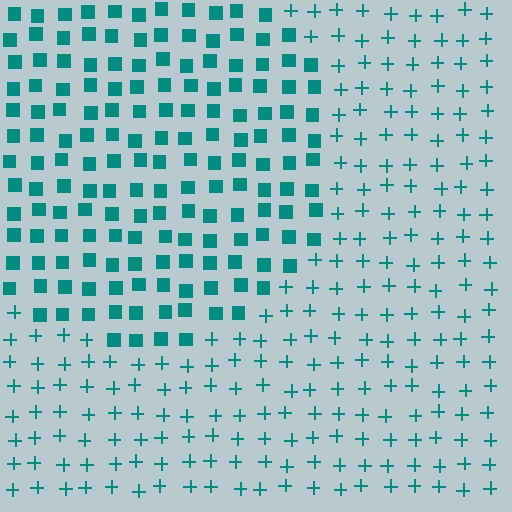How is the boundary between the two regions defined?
The boundary is defined by a change in element shape: squares inside vs. plus signs outside. All elements share the same color and spacing.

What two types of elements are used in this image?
The image uses squares inside the circle region and plus signs outside it.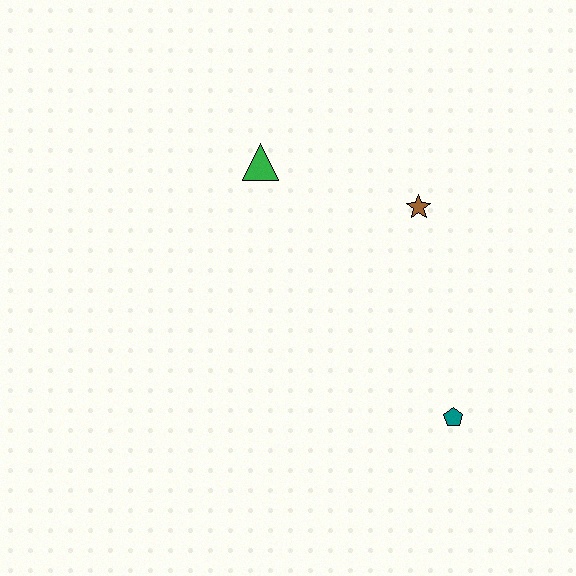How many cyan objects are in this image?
There are no cyan objects.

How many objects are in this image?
There are 3 objects.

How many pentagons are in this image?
There is 1 pentagon.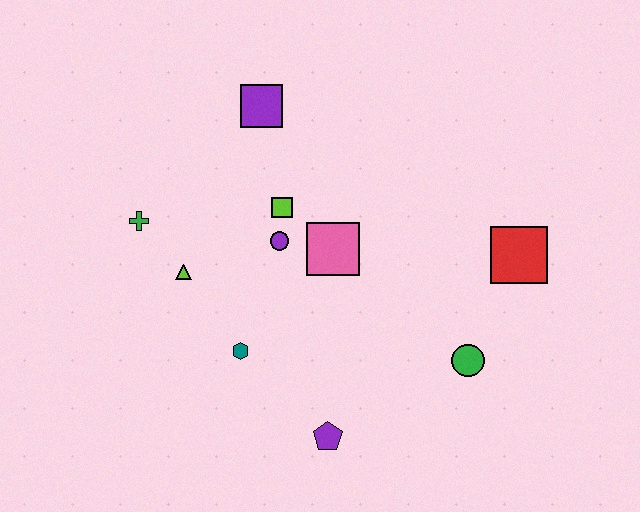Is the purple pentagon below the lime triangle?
Yes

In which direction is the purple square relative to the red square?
The purple square is to the left of the red square.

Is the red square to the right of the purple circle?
Yes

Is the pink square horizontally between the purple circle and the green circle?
Yes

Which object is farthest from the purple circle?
The red square is farthest from the purple circle.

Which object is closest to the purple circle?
The lime square is closest to the purple circle.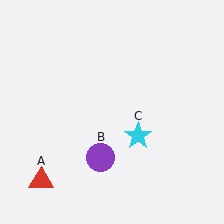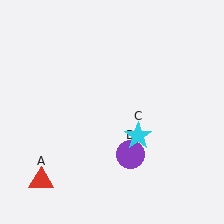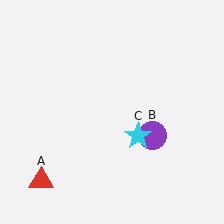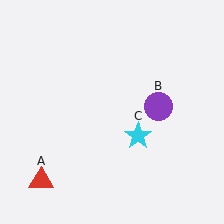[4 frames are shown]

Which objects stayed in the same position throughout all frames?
Red triangle (object A) and cyan star (object C) remained stationary.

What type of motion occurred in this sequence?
The purple circle (object B) rotated counterclockwise around the center of the scene.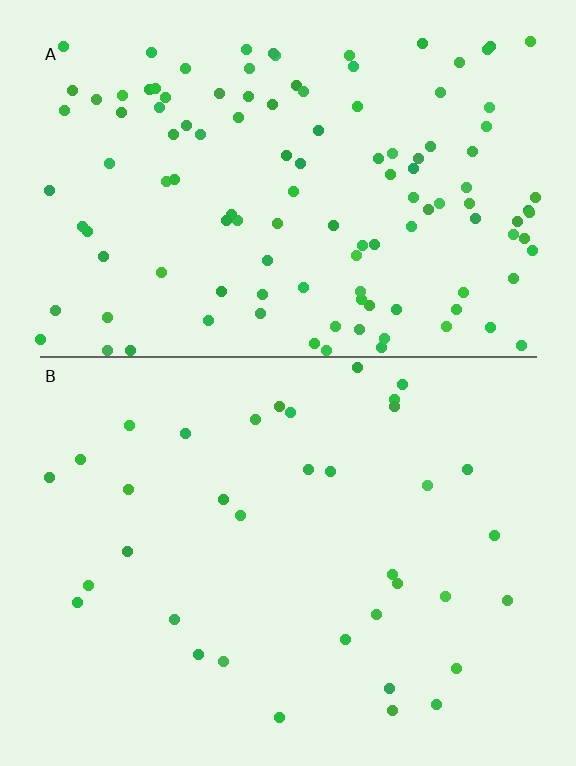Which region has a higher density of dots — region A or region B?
A (the top).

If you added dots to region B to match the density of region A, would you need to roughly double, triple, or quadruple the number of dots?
Approximately triple.